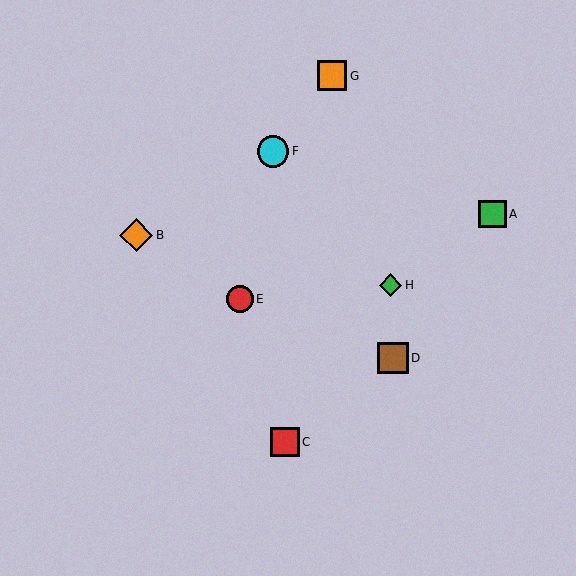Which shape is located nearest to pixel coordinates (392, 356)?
The brown square (labeled D) at (393, 358) is nearest to that location.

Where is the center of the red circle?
The center of the red circle is at (240, 299).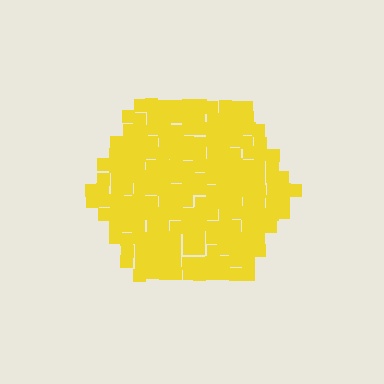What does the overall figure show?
The overall figure shows a hexagon.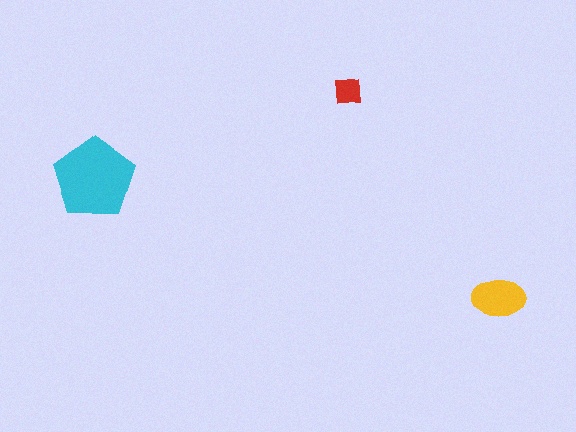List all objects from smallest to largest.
The red square, the yellow ellipse, the cyan pentagon.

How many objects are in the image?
There are 3 objects in the image.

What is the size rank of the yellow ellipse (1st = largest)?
2nd.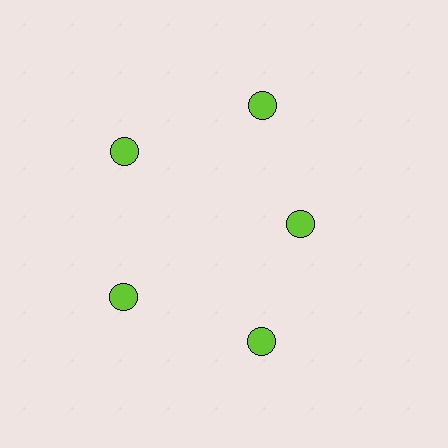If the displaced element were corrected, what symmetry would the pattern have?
It would have 5-fold rotational symmetry — the pattern would map onto itself every 72 degrees.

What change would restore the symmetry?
The symmetry would be restored by moving it outward, back onto the ring so that all 5 circles sit at equal angles and equal distance from the center.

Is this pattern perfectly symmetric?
No. The 5 lime circles are arranged in a ring, but one element near the 3 o'clock position is pulled inward toward the center, breaking the 5-fold rotational symmetry.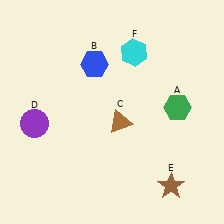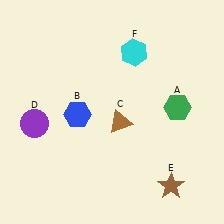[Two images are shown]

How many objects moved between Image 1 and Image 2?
1 object moved between the two images.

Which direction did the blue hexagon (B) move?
The blue hexagon (B) moved down.